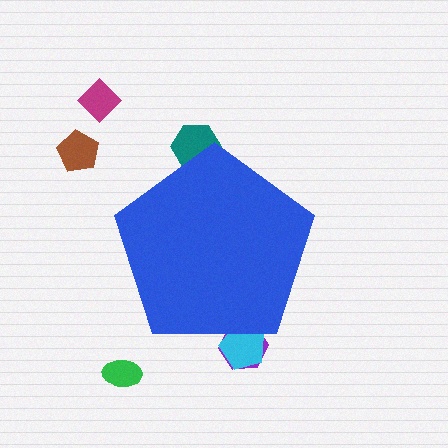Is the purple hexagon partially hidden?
Yes, the purple hexagon is partially hidden behind the blue pentagon.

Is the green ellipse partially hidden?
No, the green ellipse is fully visible.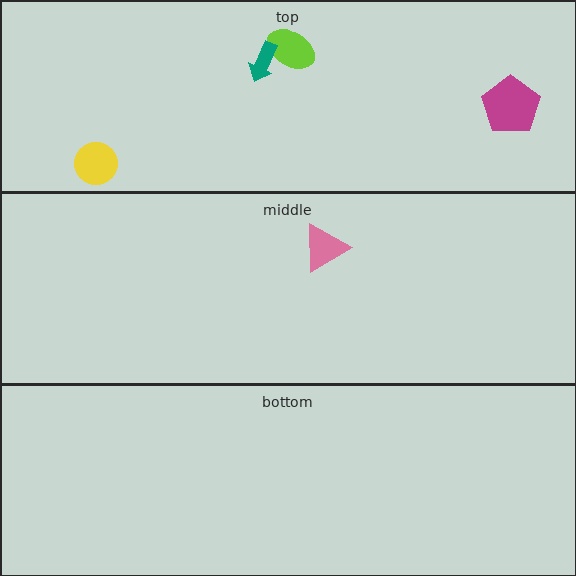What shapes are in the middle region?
The pink triangle.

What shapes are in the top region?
The lime ellipse, the magenta pentagon, the teal arrow, the yellow circle.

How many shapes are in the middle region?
1.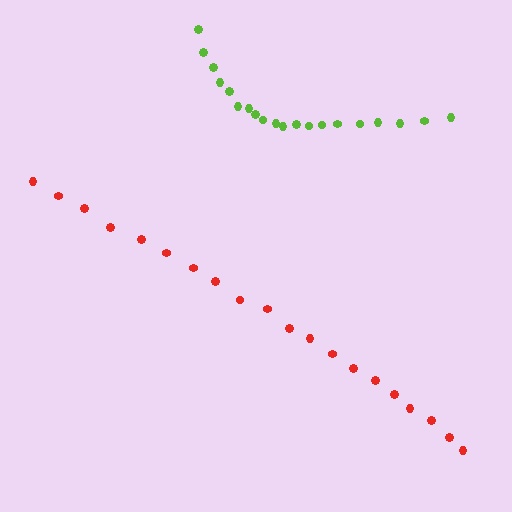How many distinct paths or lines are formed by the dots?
There are 2 distinct paths.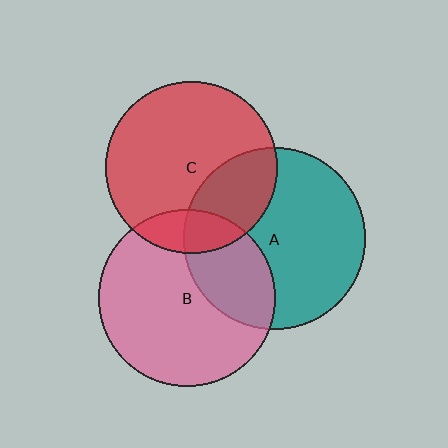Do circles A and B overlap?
Yes.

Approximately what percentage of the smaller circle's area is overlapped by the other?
Approximately 30%.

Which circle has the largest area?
Circle A (teal).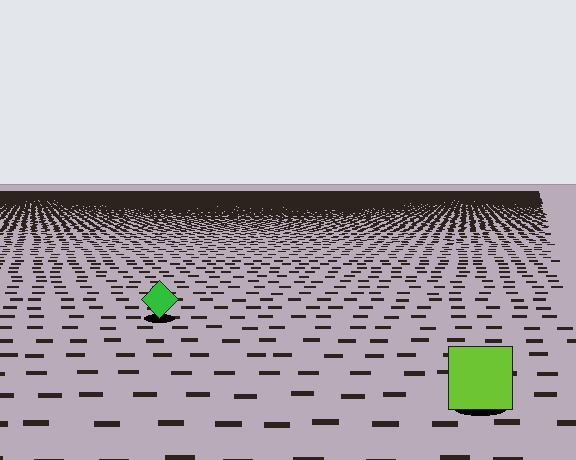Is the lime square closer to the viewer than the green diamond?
Yes. The lime square is closer — you can tell from the texture gradient: the ground texture is coarser near it.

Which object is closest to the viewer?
The lime square is closest. The texture marks near it are larger and more spread out.